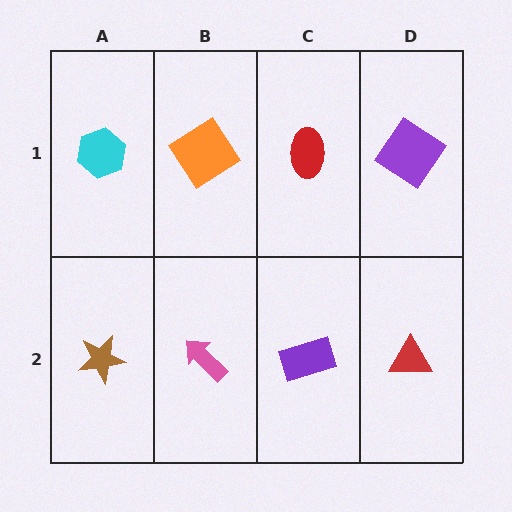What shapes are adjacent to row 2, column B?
An orange diamond (row 1, column B), a brown star (row 2, column A), a purple rectangle (row 2, column C).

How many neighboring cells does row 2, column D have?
2.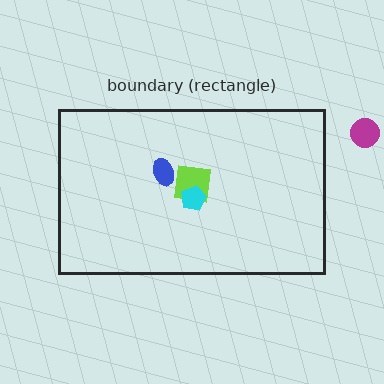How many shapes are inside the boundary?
3 inside, 1 outside.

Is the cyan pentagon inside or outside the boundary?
Inside.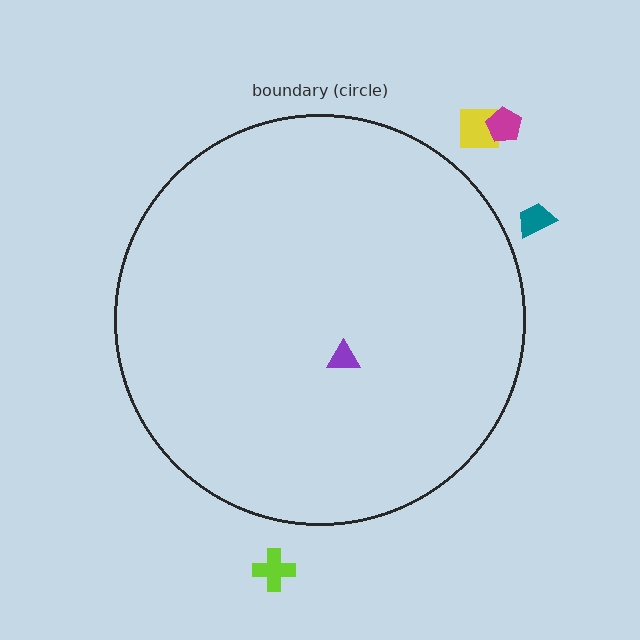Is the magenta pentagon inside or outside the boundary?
Outside.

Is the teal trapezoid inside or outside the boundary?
Outside.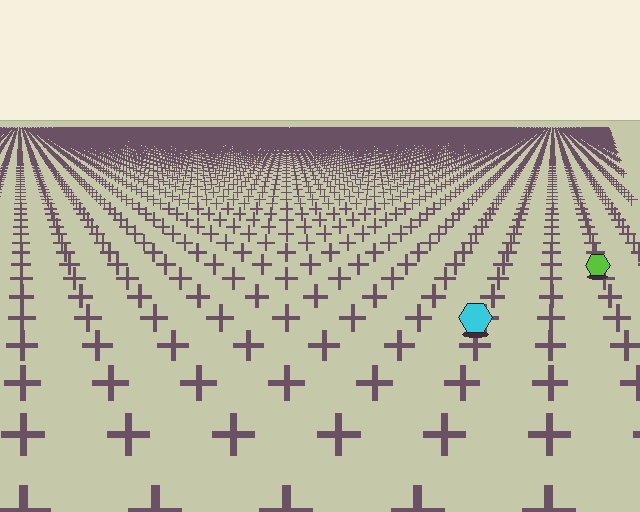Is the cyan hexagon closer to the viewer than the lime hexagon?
Yes. The cyan hexagon is closer — you can tell from the texture gradient: the ground texture is coarser near it.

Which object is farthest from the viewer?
The lime hexagon is farthest from the viewer. It appears smaller and the ground texture around it is denser.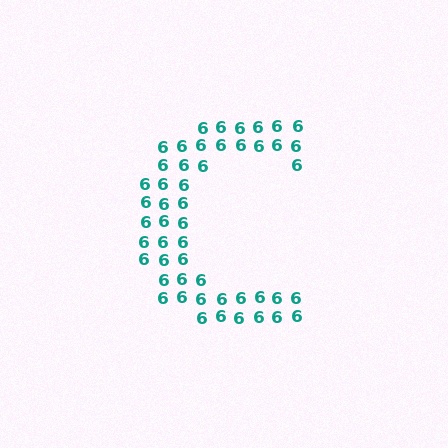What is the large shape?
The large shape is the letter C.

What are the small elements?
The small elements are digit 6's.